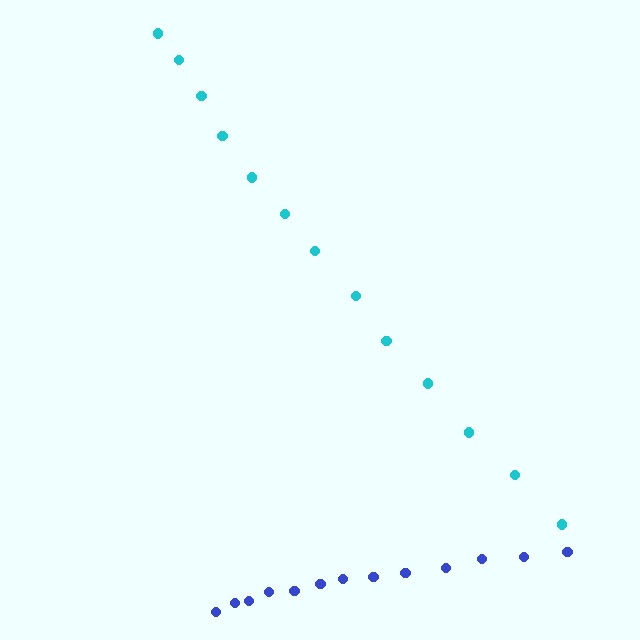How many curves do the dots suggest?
There are 2 distinct paths.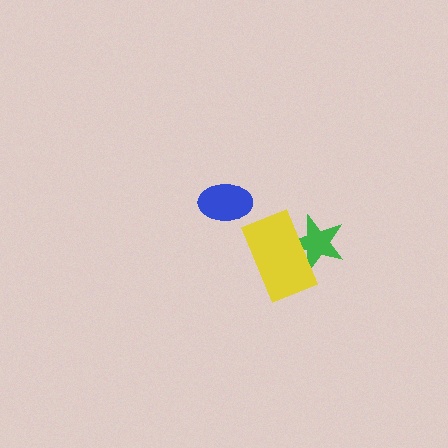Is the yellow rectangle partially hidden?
No, no other shape covers it.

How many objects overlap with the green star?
1 object overlaps with the green star.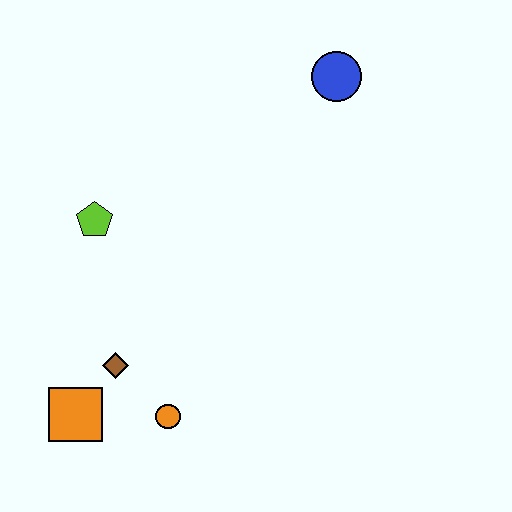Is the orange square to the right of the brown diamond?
No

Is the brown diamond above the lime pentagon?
No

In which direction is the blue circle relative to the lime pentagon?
The blue circle is to the right of the lime pentagon.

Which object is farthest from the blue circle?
The orange square is farthest from the blue circle.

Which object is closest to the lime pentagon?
The brown diamond is closest to the lime pentagon.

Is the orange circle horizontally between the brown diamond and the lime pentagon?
No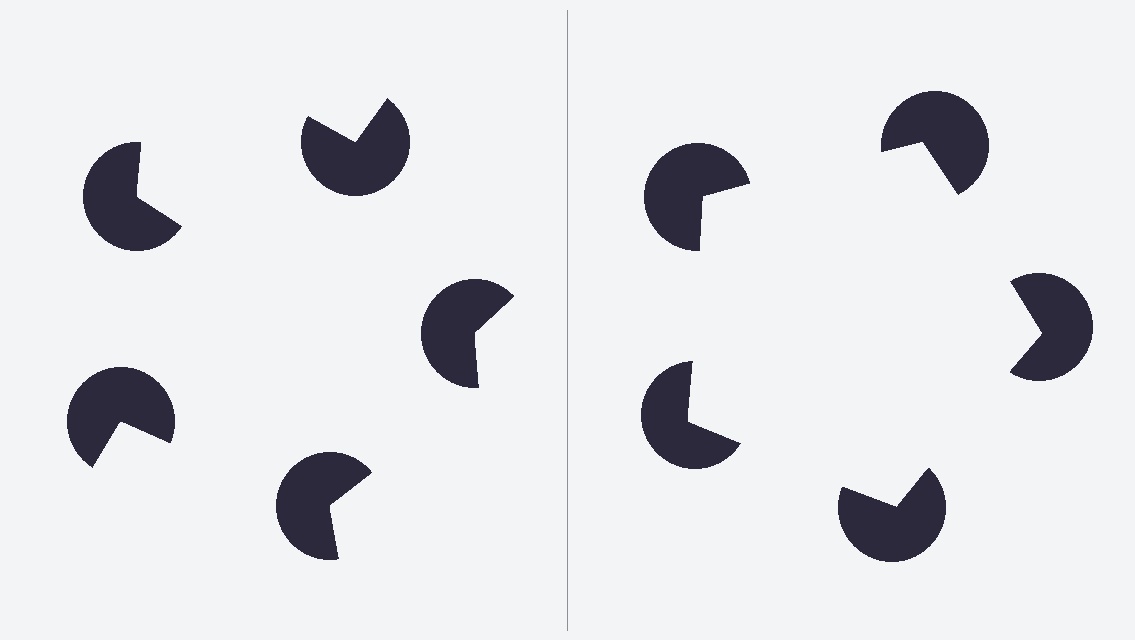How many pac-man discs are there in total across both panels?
10 — 5 on each side.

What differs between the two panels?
The pac-man discs are positioned identically on both sides; only the wedge orientations differ. On the right they align to a pentagon; on the left they are misaligned.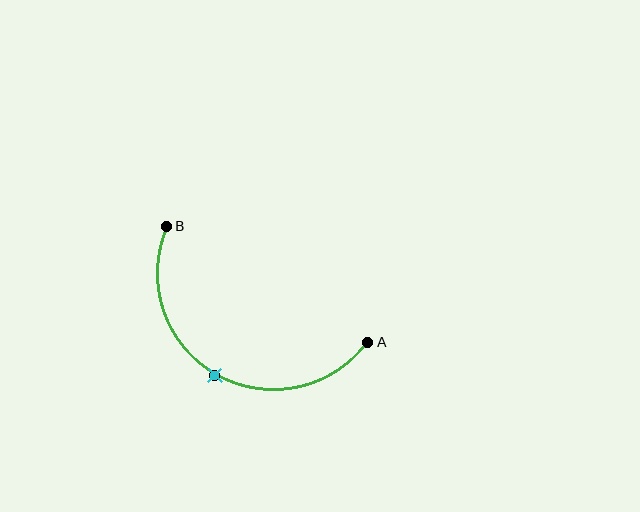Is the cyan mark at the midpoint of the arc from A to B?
Yes. The cyan mark lies on the arc at equal arc-length from both A and B — it is the arc midpoint.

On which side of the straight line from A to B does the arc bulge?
The arc bulges below the straight line connecting A and B.